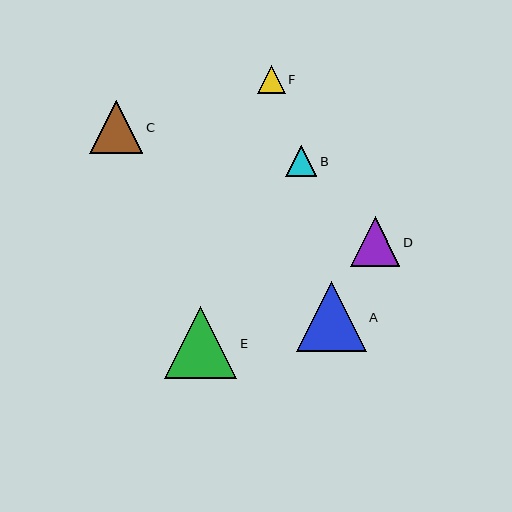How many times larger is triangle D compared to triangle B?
Triangle D is approximately 1.6 times the size of triangle B.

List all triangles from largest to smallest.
From largest to smallest: E, A, C, D, B, F.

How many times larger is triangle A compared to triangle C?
Triangle A is approximately 1.3 times the size of triangle C.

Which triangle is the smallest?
Triangle F is the smallest with a size of approximately 28 pixels.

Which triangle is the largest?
Triangle E is the largest with a size of approximately 72 pixels.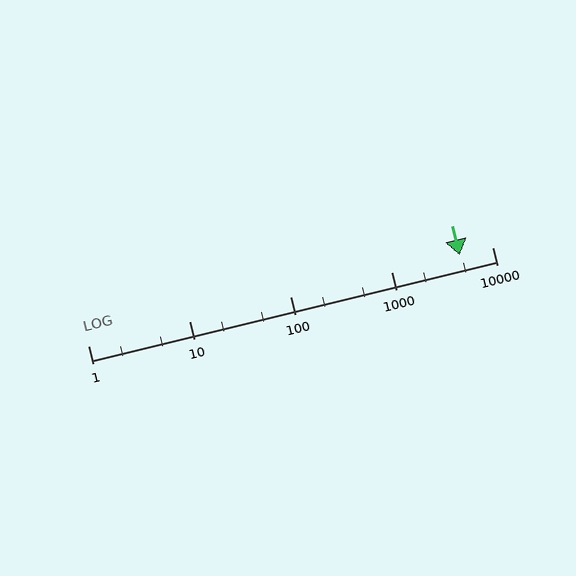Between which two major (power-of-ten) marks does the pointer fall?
The pointer is between 1000 and 10000.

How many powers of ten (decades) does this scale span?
The scale spans 4 decades, from 1 to 10000.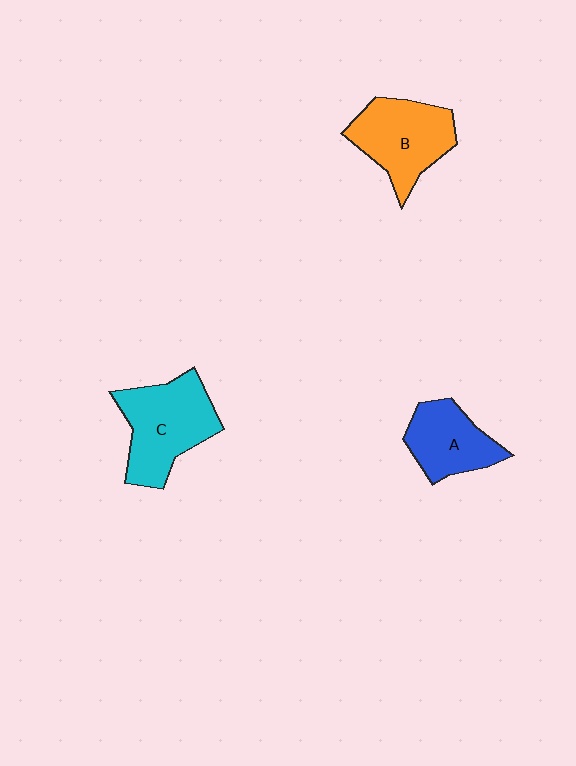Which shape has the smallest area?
Shape A (blue).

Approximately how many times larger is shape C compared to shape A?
Approximately 1.4 times.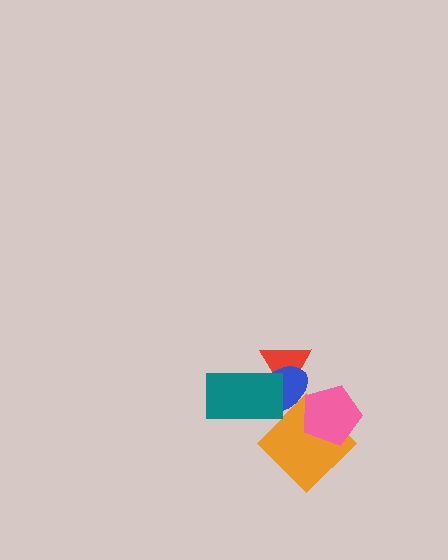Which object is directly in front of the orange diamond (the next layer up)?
The pink pentagon is directly in front of the orange diamond.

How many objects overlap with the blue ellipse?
3 objects overlap with the blue ellipse.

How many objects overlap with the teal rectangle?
3 objects overlap with the teal rectangle.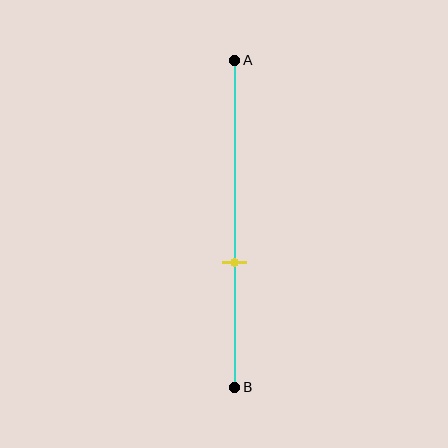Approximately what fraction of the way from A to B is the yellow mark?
The yellow mark is approximately 60% of the way from A to B.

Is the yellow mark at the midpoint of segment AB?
No, the mark is at about 60% from A, not at the 50% midpoint.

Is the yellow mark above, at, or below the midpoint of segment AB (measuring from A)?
The yellow mark is below the midpoint of segment AB.